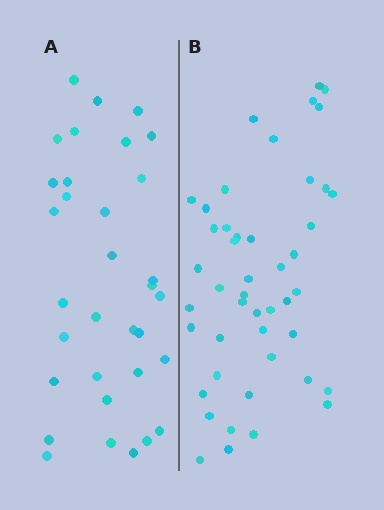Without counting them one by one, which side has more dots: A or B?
Region B (the right region) has more dots.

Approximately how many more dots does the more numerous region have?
Region B has approximately 15 more dots than region A.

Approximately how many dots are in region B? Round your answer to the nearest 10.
About 50 dots. (The exact count is 46, which rounds to 50.)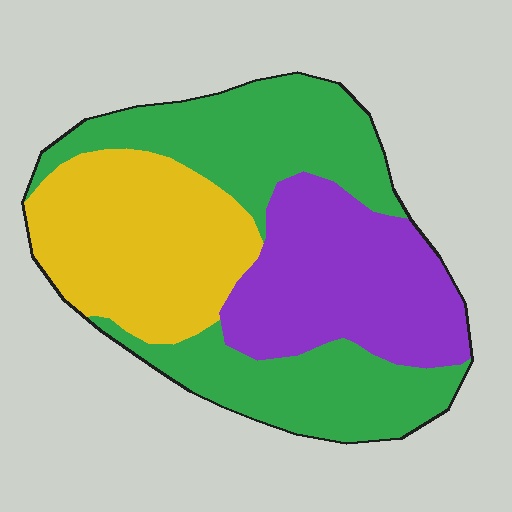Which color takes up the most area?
Green, at roughly 45%.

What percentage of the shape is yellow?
Yellow covers 29% of the shape.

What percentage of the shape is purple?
Purple covers about 30% of the shape.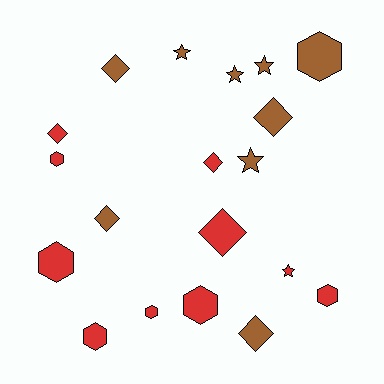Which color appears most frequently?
Red, with 10 objects.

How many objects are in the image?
There are 19 objects.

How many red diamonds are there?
There are 3 red diamonds.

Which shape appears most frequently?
Diamond, with 7 objects.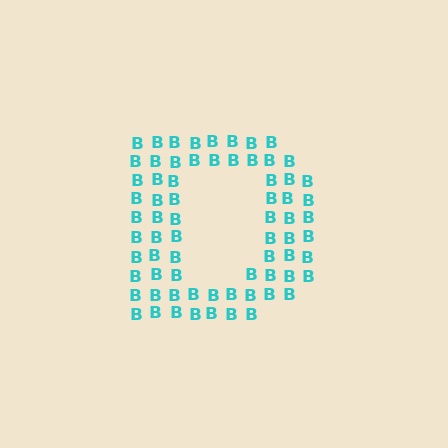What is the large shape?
The large shape is the letter D.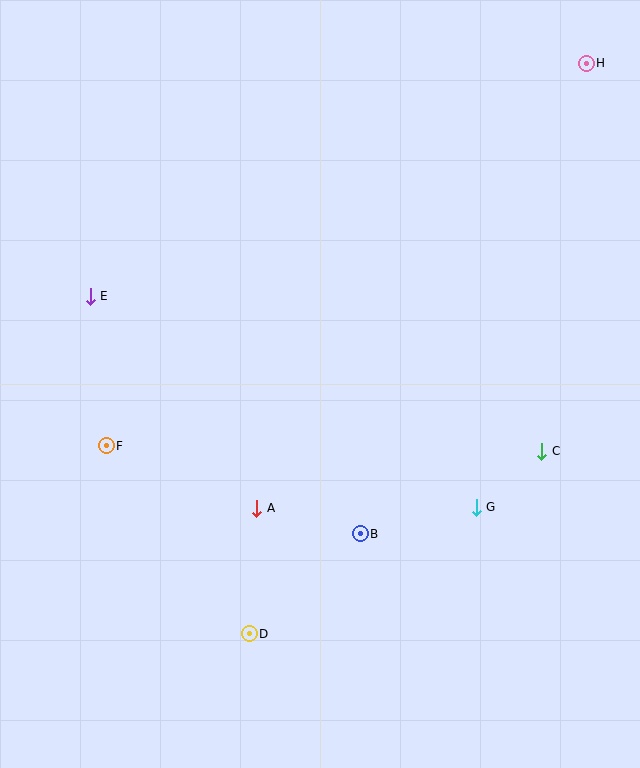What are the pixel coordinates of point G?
Point G is at (476, 507).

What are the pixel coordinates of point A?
Point A is at (256, 508).